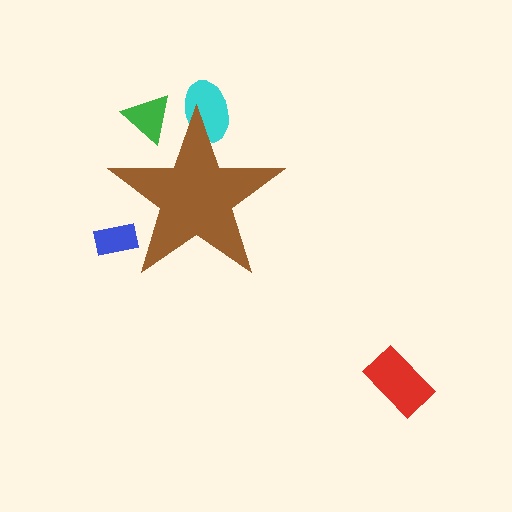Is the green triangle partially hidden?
Yes, the green triangle is partially hidden behind the brown star.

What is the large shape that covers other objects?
A brown star.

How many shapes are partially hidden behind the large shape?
3 shapes are partially hidden.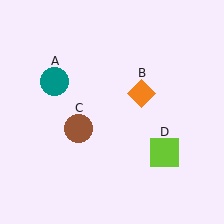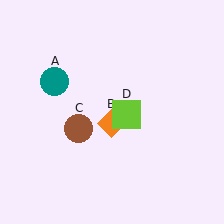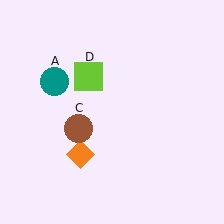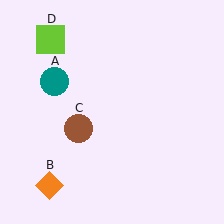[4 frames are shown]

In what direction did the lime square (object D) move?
The lime square (object D) moved up and to the left.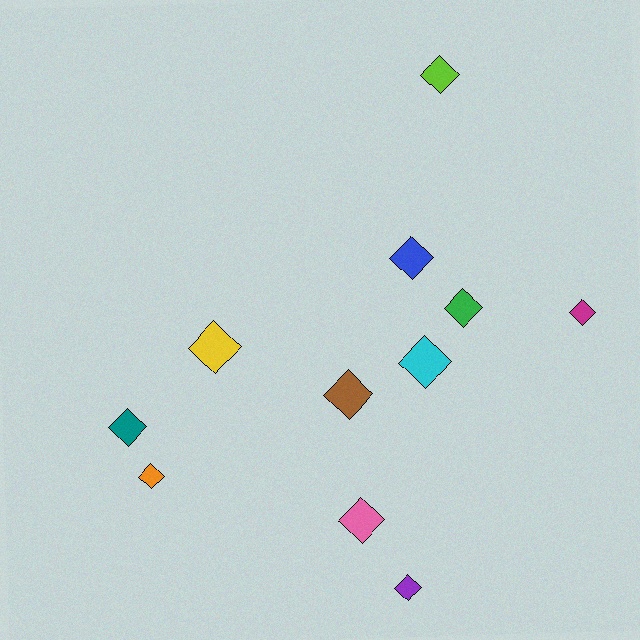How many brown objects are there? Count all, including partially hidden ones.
There is 1 brown object.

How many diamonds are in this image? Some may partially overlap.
There are 11 diamonds.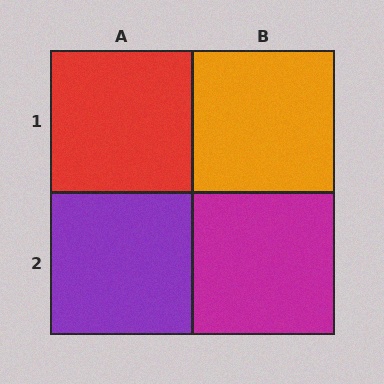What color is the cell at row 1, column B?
Orange.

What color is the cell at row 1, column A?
Red.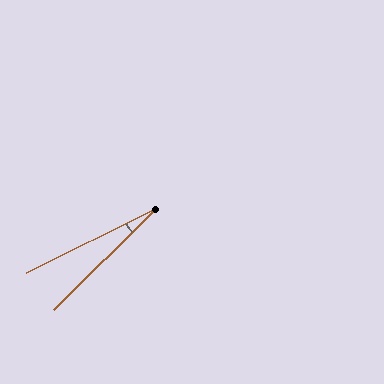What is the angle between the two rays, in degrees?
Approximately 18 degrees.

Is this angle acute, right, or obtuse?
It is acute.